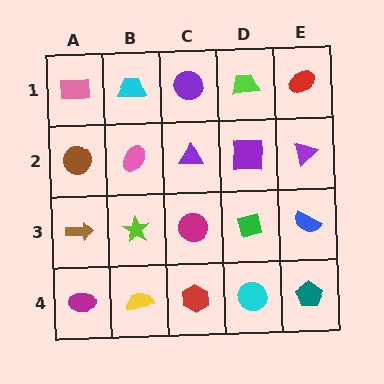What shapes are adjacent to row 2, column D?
A lime trapezoid (row 1, column D), a green square (row 3, column D), a purple triangle (row 2, column C), a purple triangle (row 2, column E).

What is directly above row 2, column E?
A red ellipse.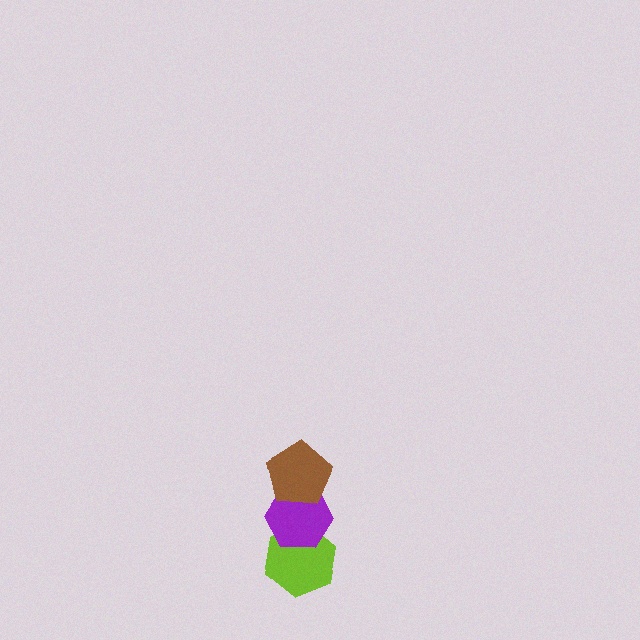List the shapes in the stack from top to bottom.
From top to bottom: the brown pentagon, the purple hexagon, the lime hexagon.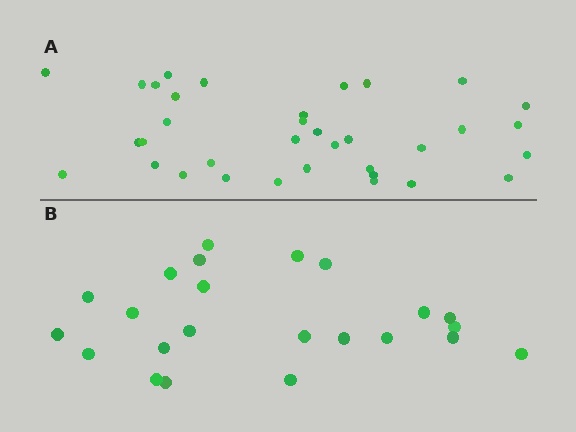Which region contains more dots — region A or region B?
Region A (the top region) has more dots.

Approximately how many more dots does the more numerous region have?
Region A has roughly 12 or so more dots than region B.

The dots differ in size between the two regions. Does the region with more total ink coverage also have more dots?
No. Region B has more total ink coverage because its dots are larger, but region A actually contains more individual dots. Total area can be misleading — the number of items is what matters here.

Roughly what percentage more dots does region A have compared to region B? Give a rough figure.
About 50% more.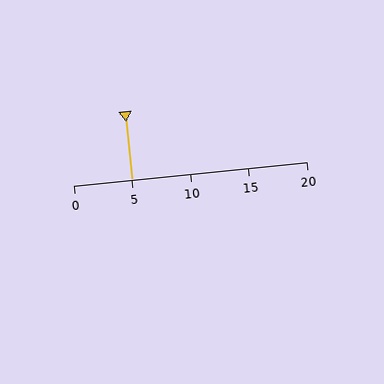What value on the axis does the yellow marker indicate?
The marker indicates approximately 5.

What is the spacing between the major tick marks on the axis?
The major ticks are spaced 5 apart.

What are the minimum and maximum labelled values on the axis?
The axis runs from 0 to 20.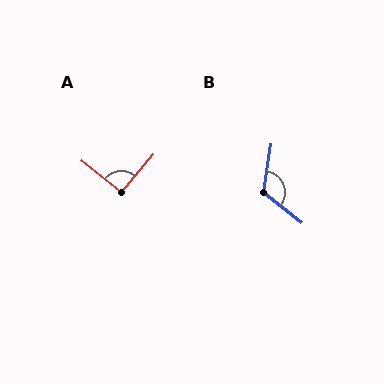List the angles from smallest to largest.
A (92°), B (120°).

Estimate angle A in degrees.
Approximately 92 degrees.